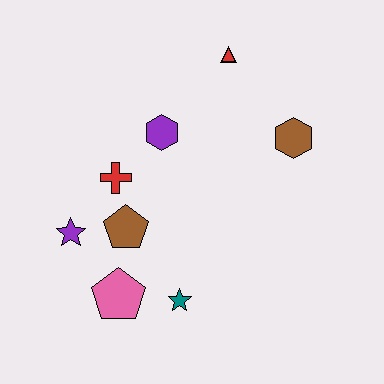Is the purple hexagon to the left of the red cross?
No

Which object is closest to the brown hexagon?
The red triangle is closest to the brown hexagon.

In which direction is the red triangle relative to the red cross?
The red triangle is above the red cross.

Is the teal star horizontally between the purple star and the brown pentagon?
No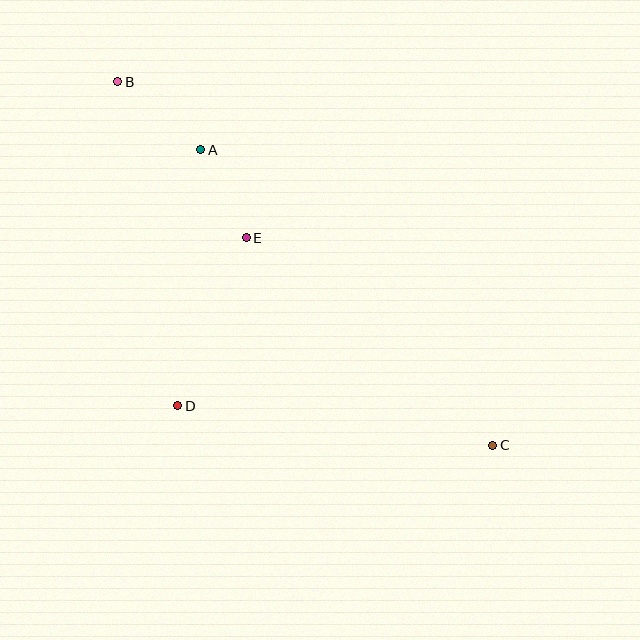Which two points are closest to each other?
Points A and E are closest to each other.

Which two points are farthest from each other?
Points B and C are farthest from each other.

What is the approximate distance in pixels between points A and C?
The distance between A and C is approximately 415 pixels.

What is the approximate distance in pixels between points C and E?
The distance between C and E is approximately 322 pixels.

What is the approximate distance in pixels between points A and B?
The distance between A and B is approximately 107 pixels.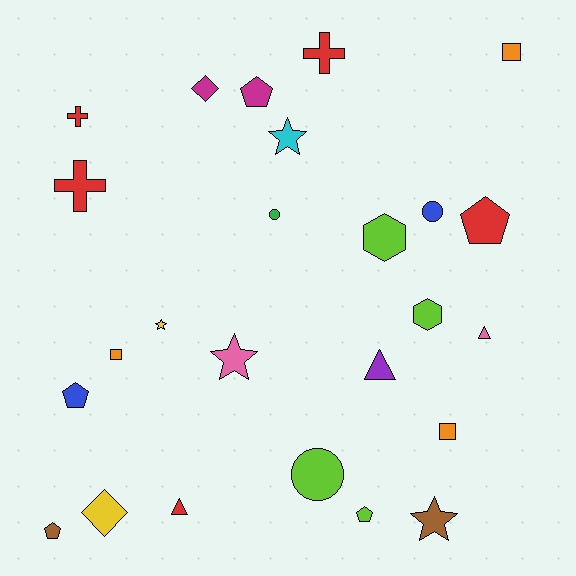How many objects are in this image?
There are 25 objects.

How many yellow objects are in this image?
There are 2 yellow objects.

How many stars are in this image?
There are 4 stars.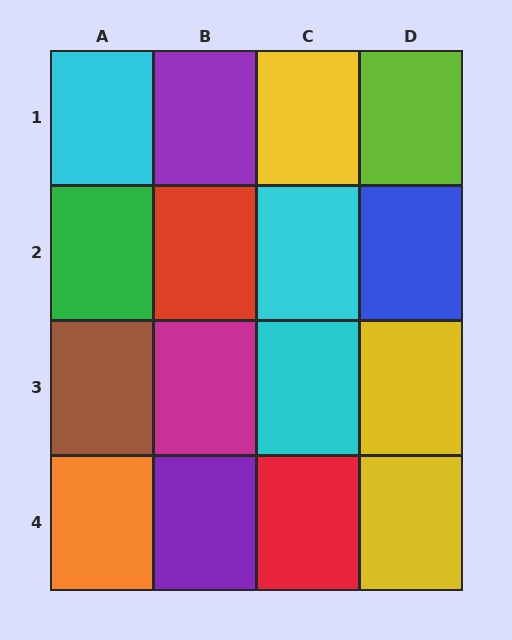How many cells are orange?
1 cell is orange.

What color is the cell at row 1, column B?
Purple.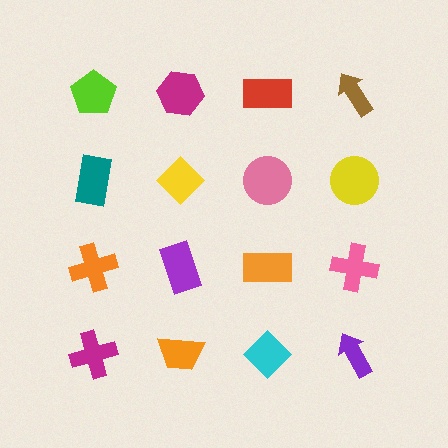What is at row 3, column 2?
A purple rectangle.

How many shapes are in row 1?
4 shapes.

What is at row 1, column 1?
A lime pentagon.